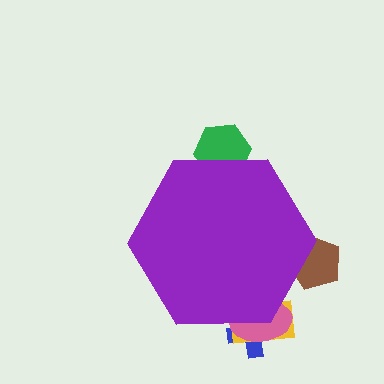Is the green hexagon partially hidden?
Yes, the green hexagon is partially hidden behind the purple hexagon.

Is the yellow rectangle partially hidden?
Yes, the yellow rectangle is partially hidden behind the purple hexagon.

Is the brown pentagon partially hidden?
Yes, the brown pentagon is partially hidden behind the purple hexagon.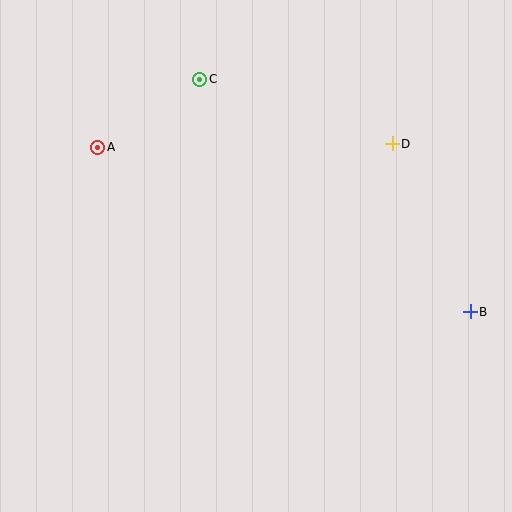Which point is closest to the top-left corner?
Point A is closest to the top-left corner.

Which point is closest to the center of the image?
Point D at (392, 144) is closest to the center.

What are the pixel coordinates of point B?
Point B is at (470, 312).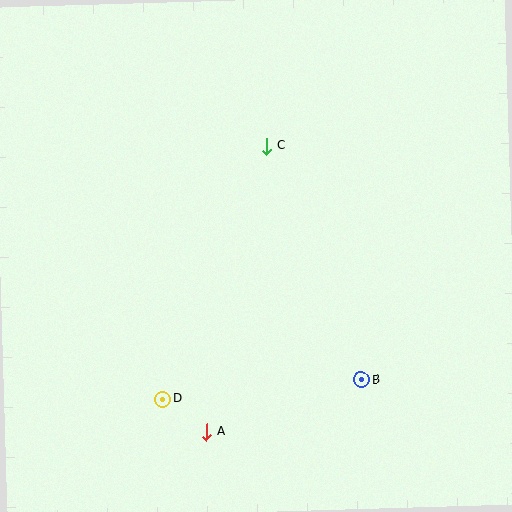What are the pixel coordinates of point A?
Point A is at (207, 432).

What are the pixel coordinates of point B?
Point B is at (361, 380).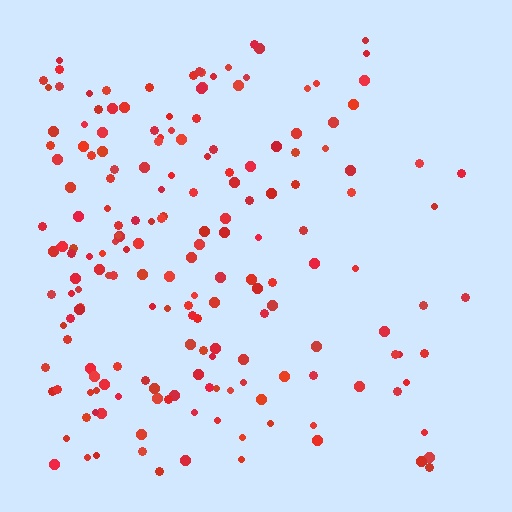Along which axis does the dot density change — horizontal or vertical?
Horizontal.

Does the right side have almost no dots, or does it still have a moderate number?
Still a moderate number, just noticeably fewer than the left.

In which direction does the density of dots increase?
From right to left, with the left side densest.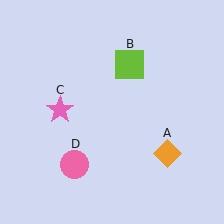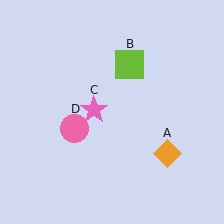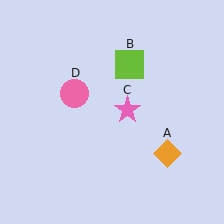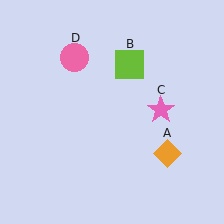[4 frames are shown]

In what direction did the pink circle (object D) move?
The pink circle (object D) moved up.